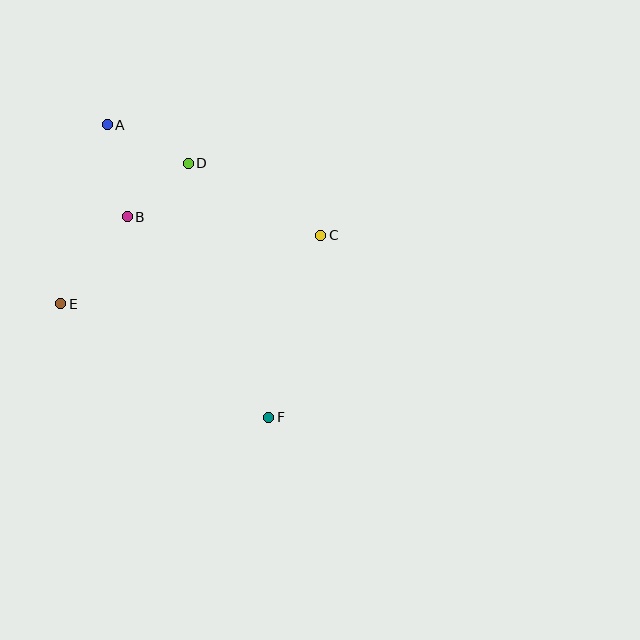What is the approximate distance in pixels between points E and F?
The distance between E and F is approximately 237 pixels.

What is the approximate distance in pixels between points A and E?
The distance between A and E is approximately 185 pixels.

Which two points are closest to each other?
Points B and D are closest to each other.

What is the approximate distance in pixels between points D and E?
The distance between D and E is approximately 190 pixels.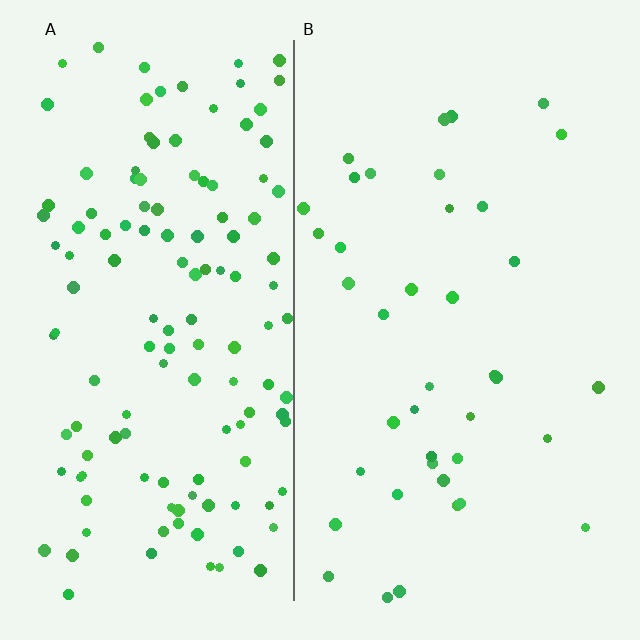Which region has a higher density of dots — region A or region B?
A (the left).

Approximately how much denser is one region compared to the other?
Approximately 3.4× — region A over region B.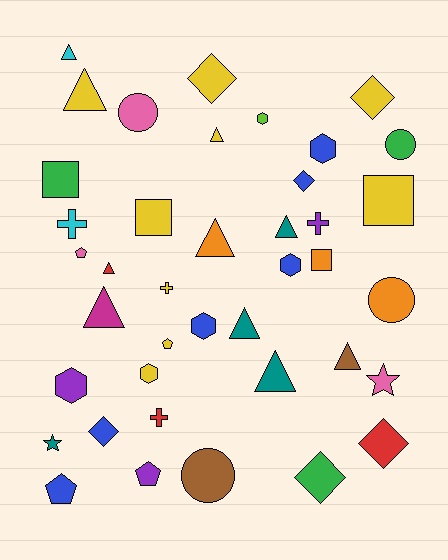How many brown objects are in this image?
There are 2 brown objects.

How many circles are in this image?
There are 4 circles.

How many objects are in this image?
There are 40 objects.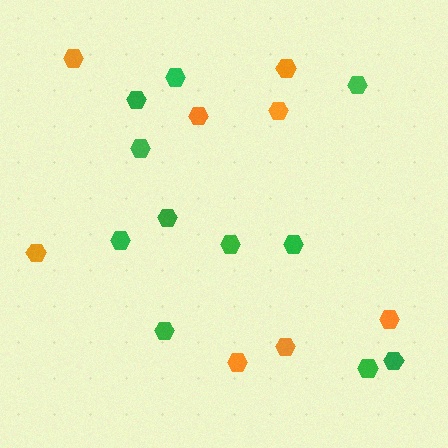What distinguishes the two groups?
There are 2 groups: one group of orange hexagons (8) and one group of green hexagons (11).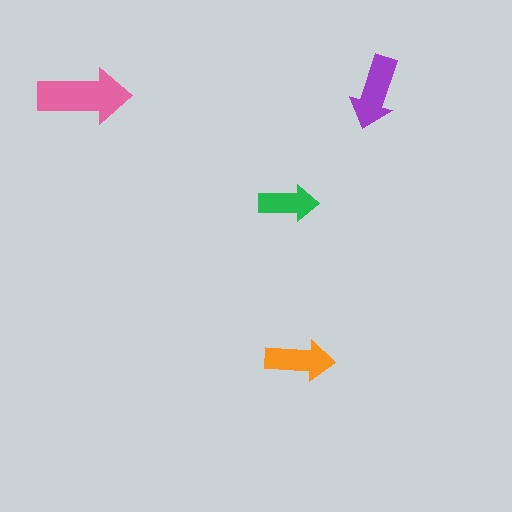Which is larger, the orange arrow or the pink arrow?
The pink one.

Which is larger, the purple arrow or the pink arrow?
The pink one.